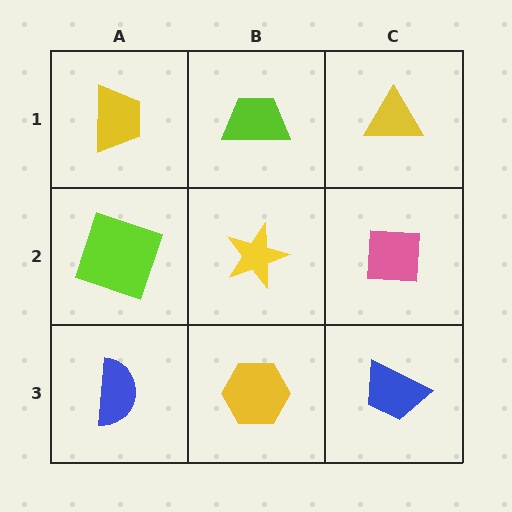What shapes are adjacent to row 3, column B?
A yellow star (row 2, column B), a blue semicircle (row 3, column A), a blue trapezoid (row 3, column C).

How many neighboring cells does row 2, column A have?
3.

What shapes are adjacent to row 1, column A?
A lime square (row 2, column A), a lime trapezoid (row 1, column B).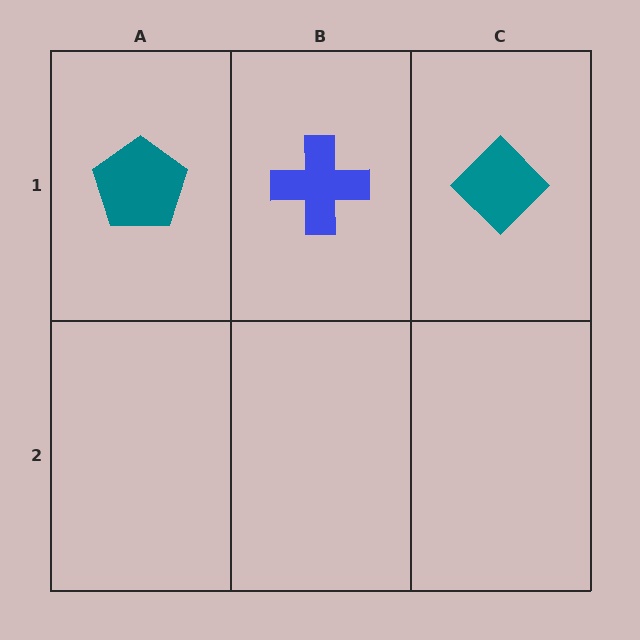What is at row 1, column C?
A teal diamond.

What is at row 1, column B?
A blue cross.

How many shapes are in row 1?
3 shapes.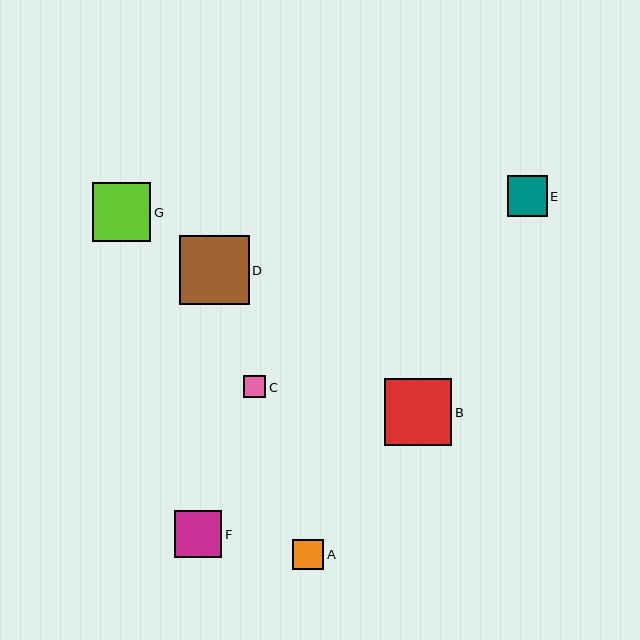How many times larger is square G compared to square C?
Square G is approximately 2.6 times the size of square C.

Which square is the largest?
Square D is the largest with a size of approximately 69 pixels.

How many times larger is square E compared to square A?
Square E is approximately 1.3 times the size of square A.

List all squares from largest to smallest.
From largest to smallest: D, B, G, F, E, A, C.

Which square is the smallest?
Square C is the smallest with a size of approximately 22 pixels.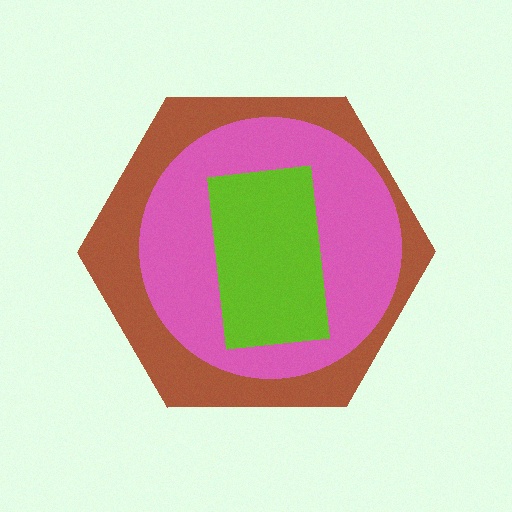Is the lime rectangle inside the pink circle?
Yes.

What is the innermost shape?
The lime rectangle.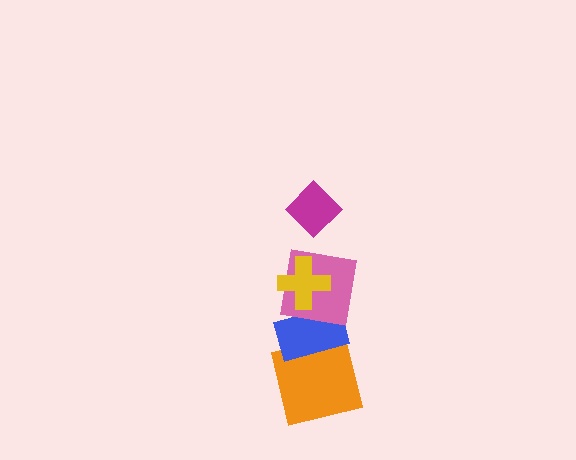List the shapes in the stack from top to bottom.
From top to bottom: the magenta diamond, the yellow cross, the pink square, the blue rectangle, the orange square.